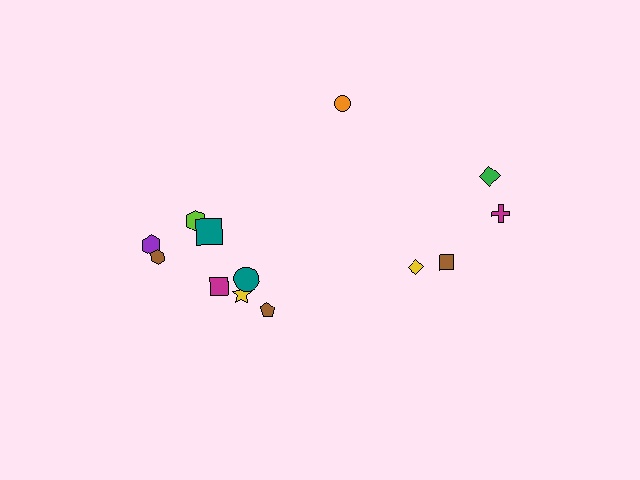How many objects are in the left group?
There are 8 objects.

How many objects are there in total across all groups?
There are 13 objects.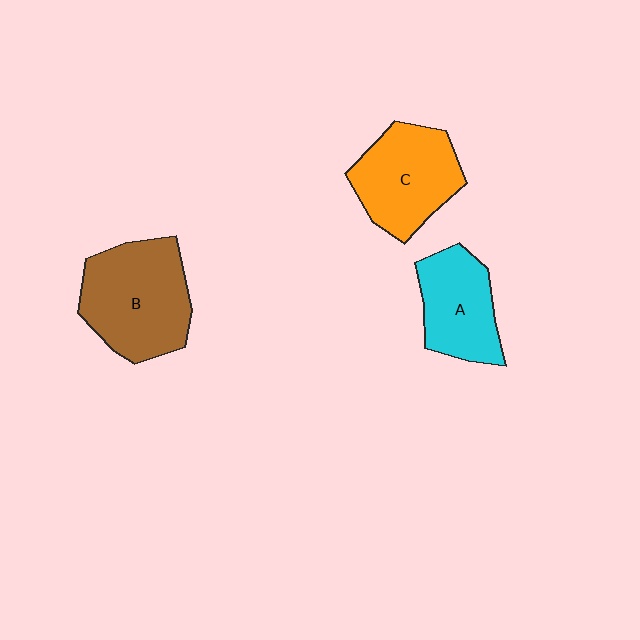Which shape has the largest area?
Shape B (brown).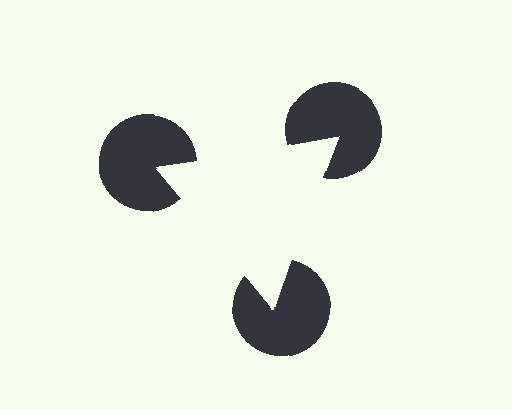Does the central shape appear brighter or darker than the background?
It typically appears slightly brighter than the background, even though no actual brightness change is drawn.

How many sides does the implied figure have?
3 sides.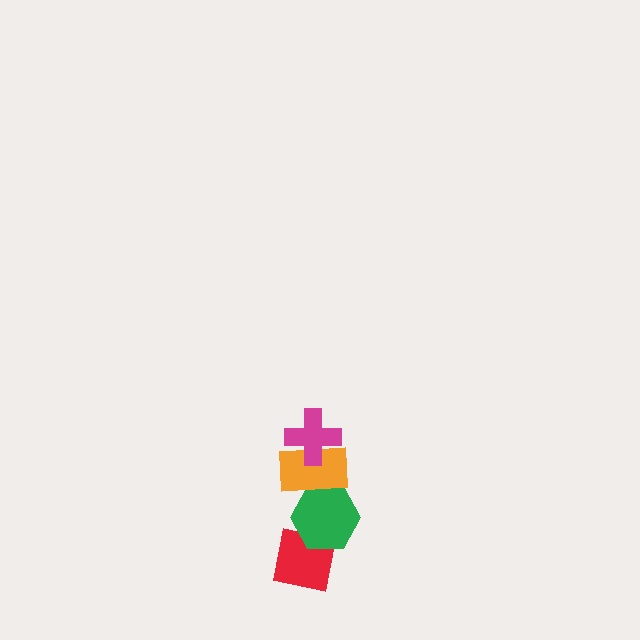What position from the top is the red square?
The red square is 4th from the top.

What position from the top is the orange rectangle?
The orange rectangle is 2nd from the top.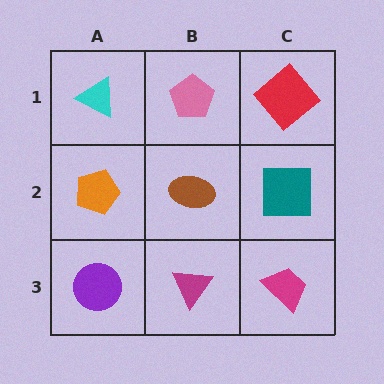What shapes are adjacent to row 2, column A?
A cyan triangle (row 1, column A), a purple circle (row 3, column A), a brown ellipse (row 2, column B).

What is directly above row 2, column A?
A cyan triangle.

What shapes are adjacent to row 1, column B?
A brown ellipse (row 2, column B), a cyan triangle (row 1, column A), a red diamond (row 1, column C).